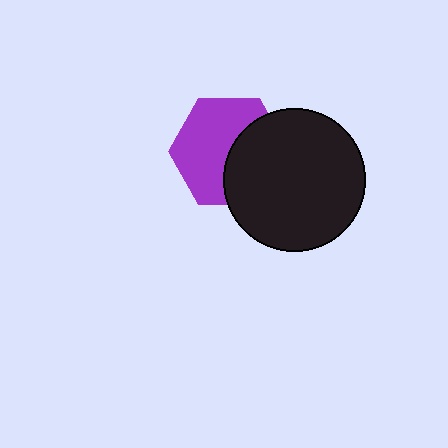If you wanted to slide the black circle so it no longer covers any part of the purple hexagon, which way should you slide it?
Slide it right — that is the most direct way to separate the two shapes.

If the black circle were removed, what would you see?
You would see the complete purple hexagon.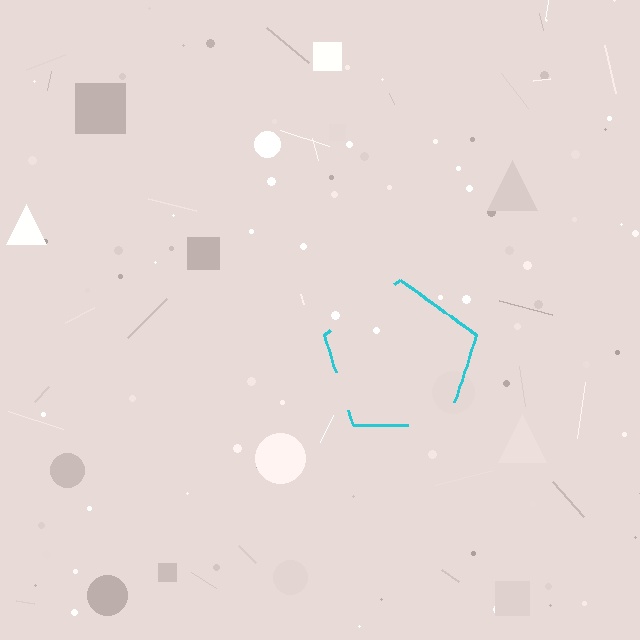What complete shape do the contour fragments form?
The contour fragments form a pentagon.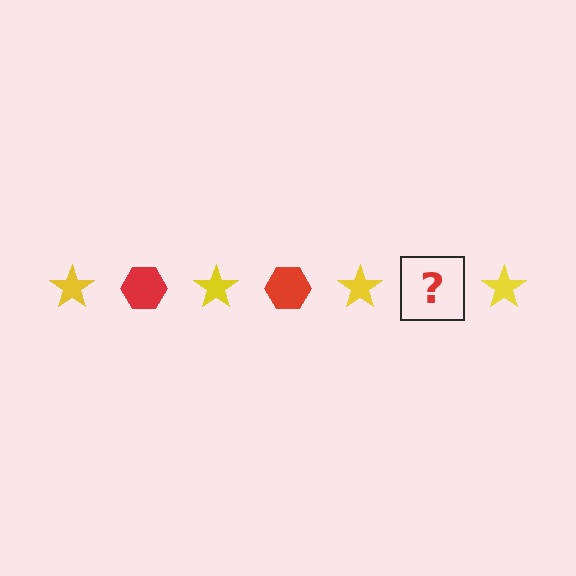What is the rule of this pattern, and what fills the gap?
The rule is that the pattern alternates between yellow star and red hexagon. The gap should be filled with a red hexagon.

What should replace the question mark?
The question mark should be replaced with a red hexagon.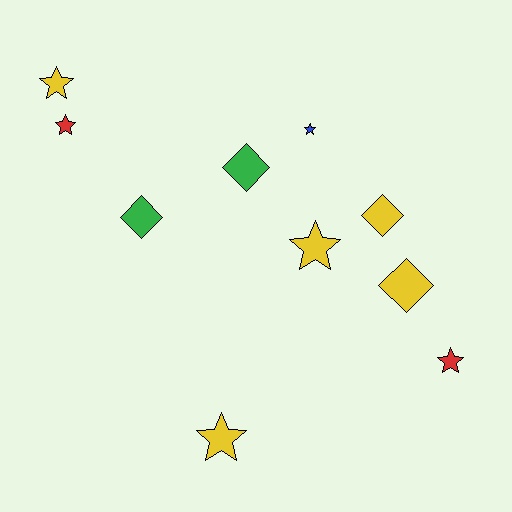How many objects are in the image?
There are 10 objects.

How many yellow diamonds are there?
There are 2 yellow diamonds.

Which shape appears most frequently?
Star, with 6 objects.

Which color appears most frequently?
Yellow, with 5 objects.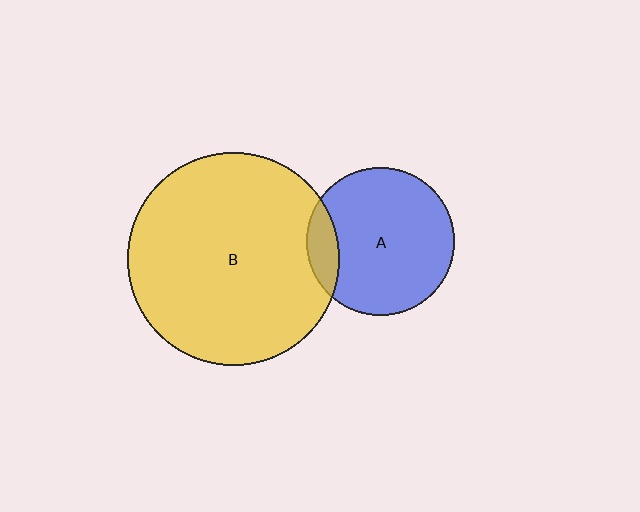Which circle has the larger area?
Circle B (yellow).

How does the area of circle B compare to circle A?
Approximately 2.1 times.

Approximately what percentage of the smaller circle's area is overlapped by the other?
Approximately 15%.